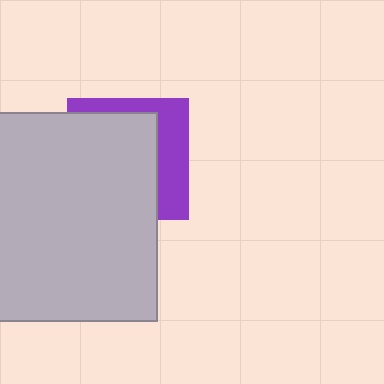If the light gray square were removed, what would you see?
You would see the complete purple square.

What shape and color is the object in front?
The object in front is a light gray square.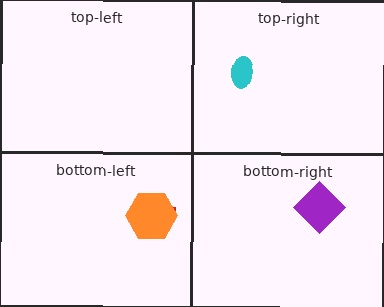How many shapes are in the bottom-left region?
2.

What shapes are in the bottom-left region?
The red cross, the orange hexagon.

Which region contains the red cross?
The bottom-left region.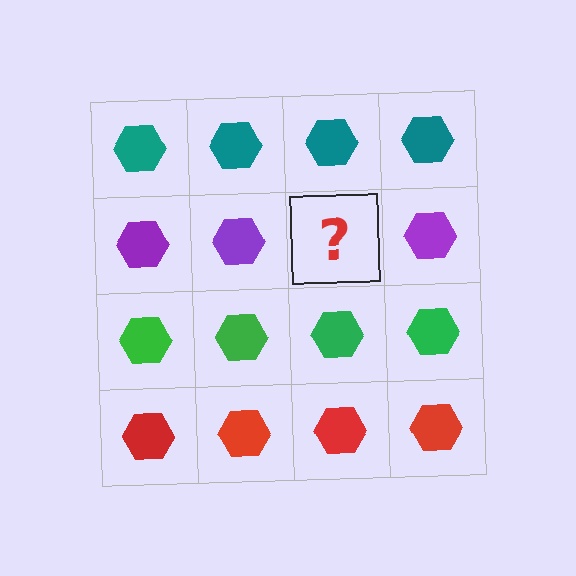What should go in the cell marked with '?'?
The missing cell should contain a purple hexagon.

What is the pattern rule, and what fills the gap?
The rule is that each row has a consistent color. The gap should be filled with a purple hexagon.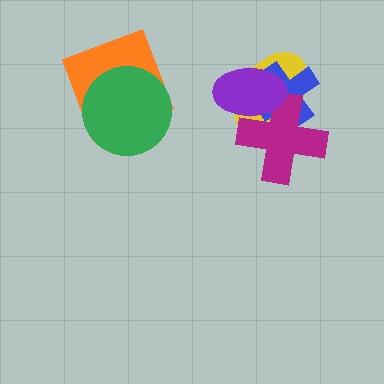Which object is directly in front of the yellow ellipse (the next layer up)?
The blue cross is directly in front of the yellow ellipse.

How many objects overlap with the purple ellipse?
3 objects overlap with the purple ellipse.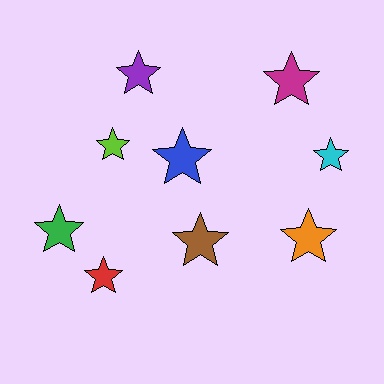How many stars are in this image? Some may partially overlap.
There are 9 stars.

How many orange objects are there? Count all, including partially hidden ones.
There is 1 orange object.